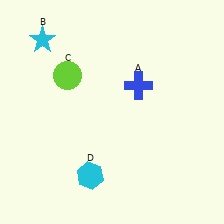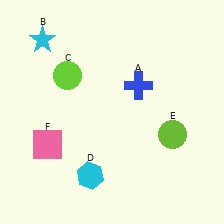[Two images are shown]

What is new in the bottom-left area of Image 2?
A pink square (F) was added in the bottom-left area of Image 2.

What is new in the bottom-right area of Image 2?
A lime circle (E) was added in the bottom-right area of Image 2.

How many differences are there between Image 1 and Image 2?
There are 2 differences between the two images.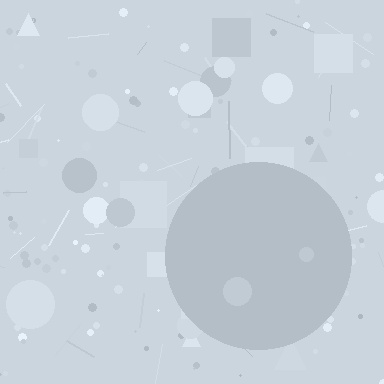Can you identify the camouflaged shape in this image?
The camouflaged shape is a circle.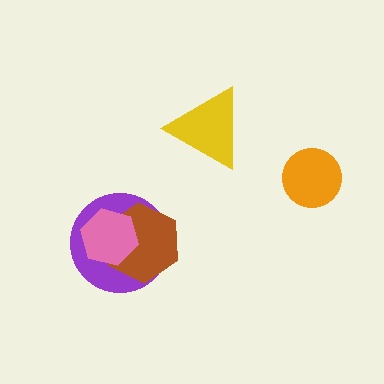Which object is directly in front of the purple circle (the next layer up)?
The brown hexagon is directly in front of the purple circle.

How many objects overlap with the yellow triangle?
0 objects overlap with the yellow triangle.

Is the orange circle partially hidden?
No, no other shape covers it.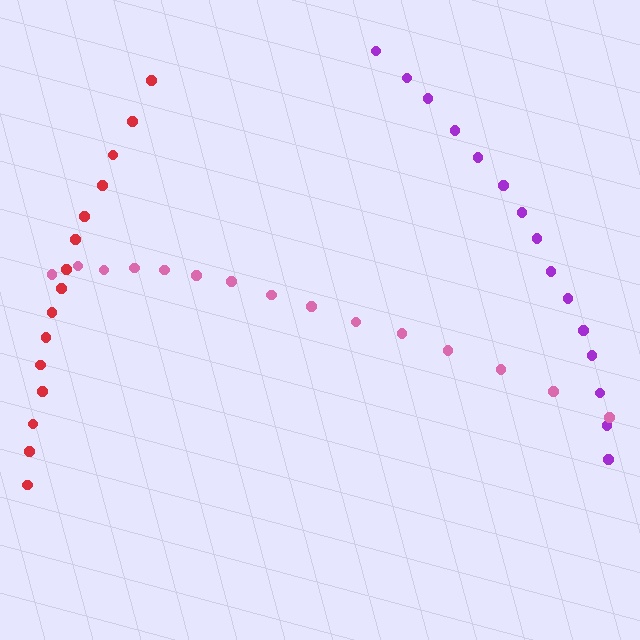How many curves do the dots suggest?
There are 3 distinct paths.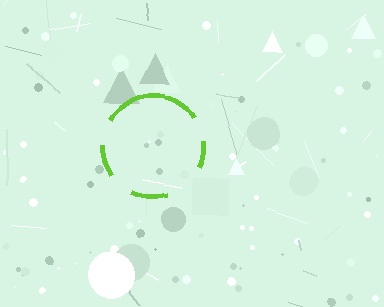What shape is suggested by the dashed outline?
The dashed outline suggests a circle.